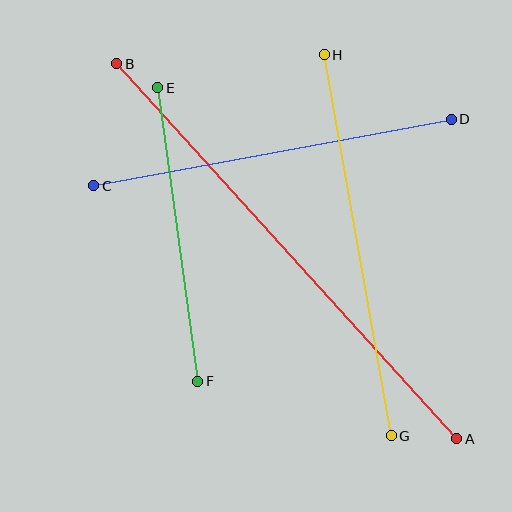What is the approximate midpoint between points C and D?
The midpoint is at approximately (272, 152) pixels.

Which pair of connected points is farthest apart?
Points A and B are farthest apart.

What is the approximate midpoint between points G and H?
The midpoint is at approximately (358, 245) pixels.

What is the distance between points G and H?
The distance is approximately 387 pixels.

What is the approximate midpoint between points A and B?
The midpoint is at approximately (287, 251) pixels.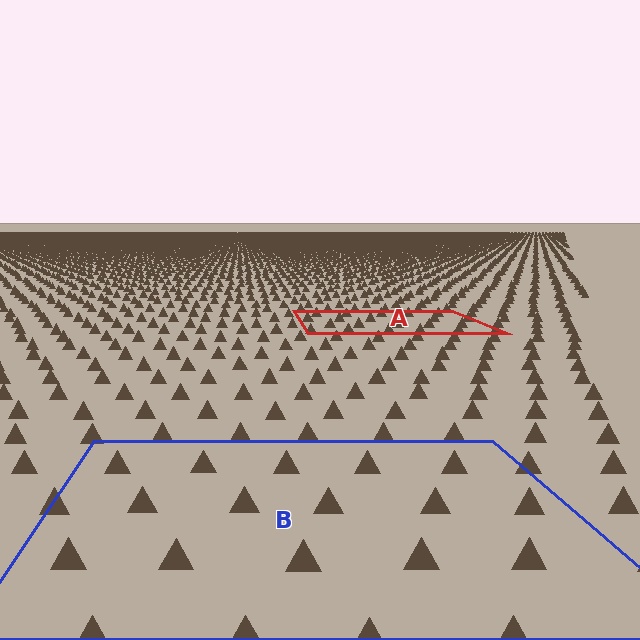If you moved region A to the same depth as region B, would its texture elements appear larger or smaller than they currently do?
They would appear larger. At a closer depth, the same texture elements are projected at a bigger on-screen size.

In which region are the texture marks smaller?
The texture marks are smaller in region A, because it is farther away.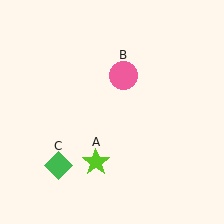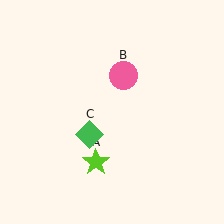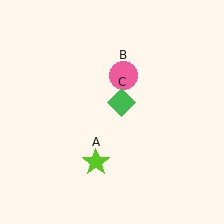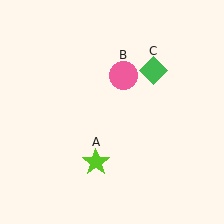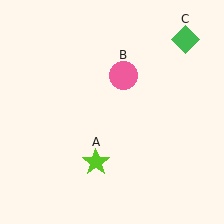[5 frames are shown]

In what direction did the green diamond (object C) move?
The green diamond (object C) moved up and to the right.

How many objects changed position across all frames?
1 object changed position: green diamond (object C).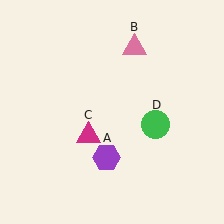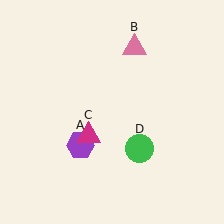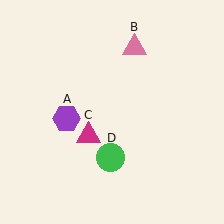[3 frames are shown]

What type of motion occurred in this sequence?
The purple hexagon (object A), green circle (object D) rotated clockwise around the center of the scene.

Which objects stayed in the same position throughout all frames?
Pink triangle (object B) and magenta triangle (object C) remained stationary.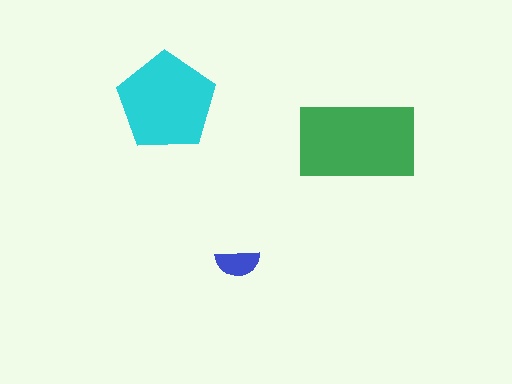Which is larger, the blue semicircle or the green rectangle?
The green rectangle.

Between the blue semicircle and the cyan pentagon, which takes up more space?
The cyan pentagon.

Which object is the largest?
The green rectangle.